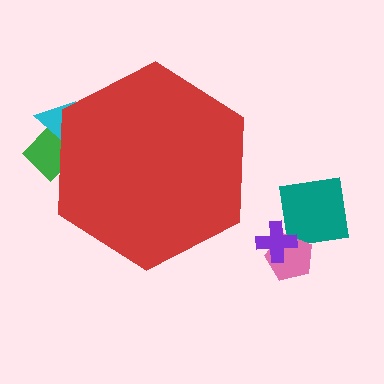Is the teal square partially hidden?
No, the teal square is fully visible.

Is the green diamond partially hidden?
Yes, the green diamond is partially hidden behind the red hexagon.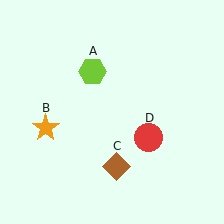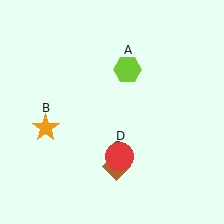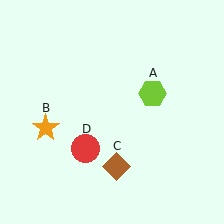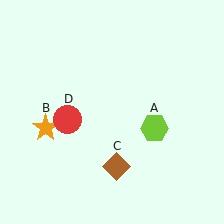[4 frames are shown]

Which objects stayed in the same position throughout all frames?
Orange star (object B) and brown diamond (object C) remained stationary.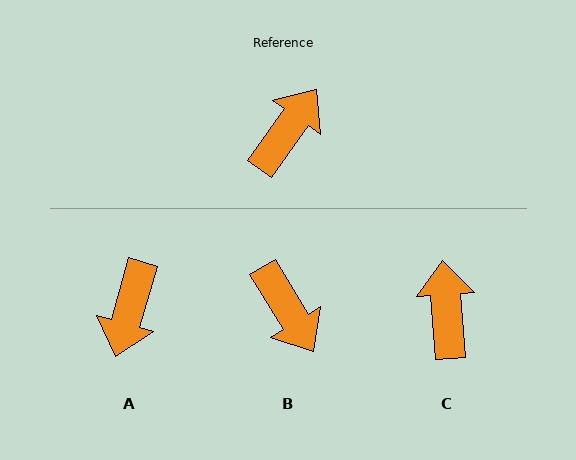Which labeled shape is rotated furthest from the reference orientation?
A, about 161 degrees away.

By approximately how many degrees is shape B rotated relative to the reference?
Approximately 114 degrees clockwise.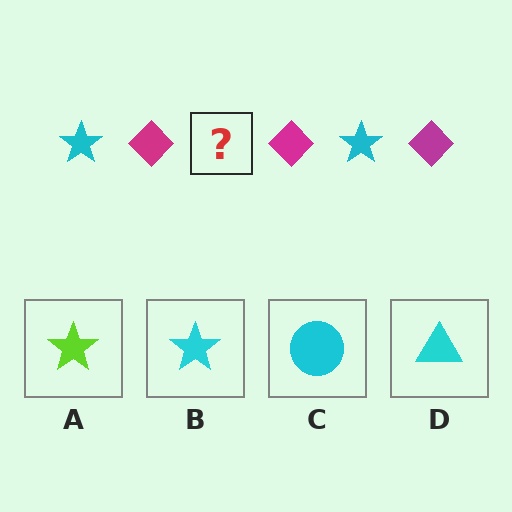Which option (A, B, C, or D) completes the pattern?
B.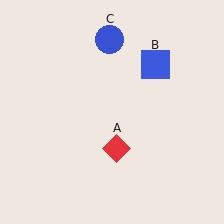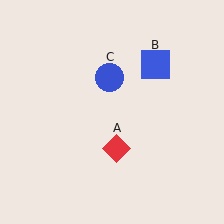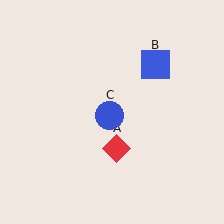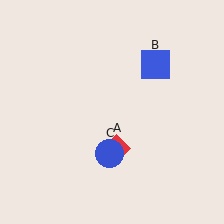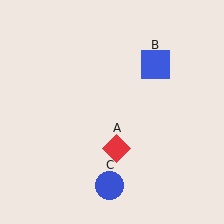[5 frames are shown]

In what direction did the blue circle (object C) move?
The blue circle (object C) moved down.